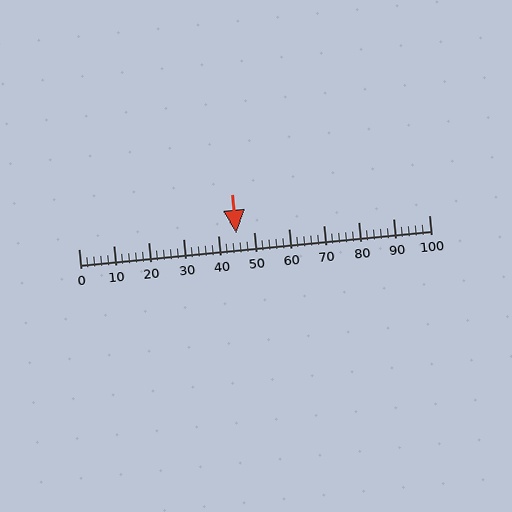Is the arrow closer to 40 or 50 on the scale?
The arrow is closer to 40.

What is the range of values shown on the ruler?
The ruler shows values from 0 to 100.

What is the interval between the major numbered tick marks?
The major tick marks are spaced 10 units apart.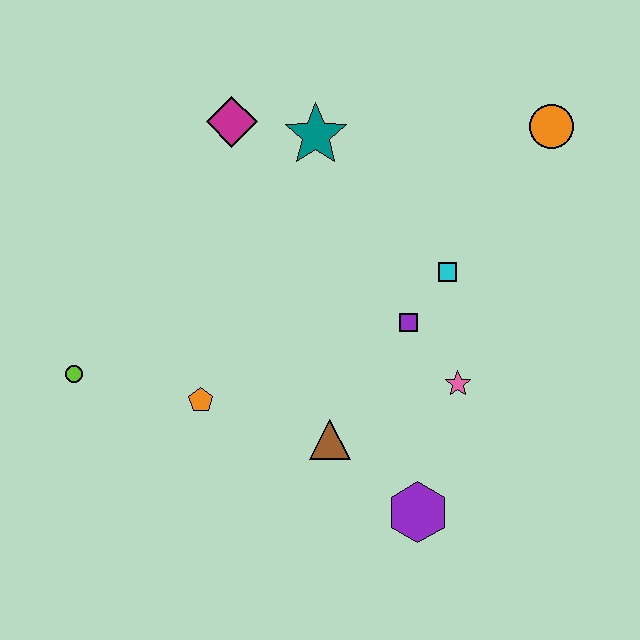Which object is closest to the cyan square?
The purple square is closest to the cyan square.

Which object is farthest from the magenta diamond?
The purple hexagon is farthest from the magenta diamond.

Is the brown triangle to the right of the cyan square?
No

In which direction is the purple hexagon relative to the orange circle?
The purple hexagon is below the orange circle.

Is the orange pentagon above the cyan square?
No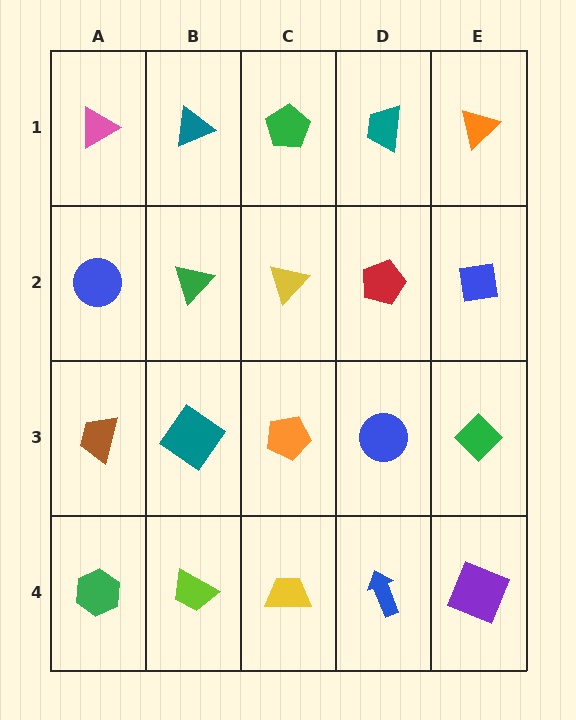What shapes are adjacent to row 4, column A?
A brown trapezoid (row 3, column A), a lime trapezoid (row 4, column B).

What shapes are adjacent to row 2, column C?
A green pentagon (row 1, column C), an orange pentagon (row 3, column C), a green triangle (row 2, column B), a red pentagon (row 2, column D).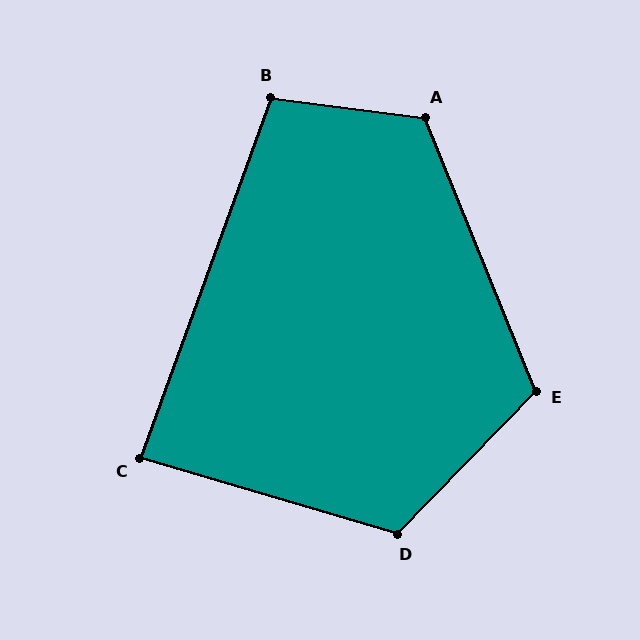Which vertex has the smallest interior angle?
C, at approximately 86 degrees.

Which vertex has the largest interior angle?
A, at approximately 120 degrees.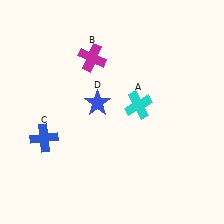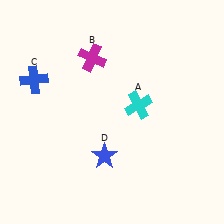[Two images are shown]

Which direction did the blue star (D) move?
The blue star (D) moved down.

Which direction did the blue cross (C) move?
The blue cross (C) moved up.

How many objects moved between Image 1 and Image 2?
2 objects moved between the two images.